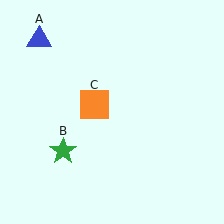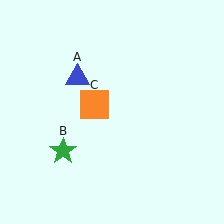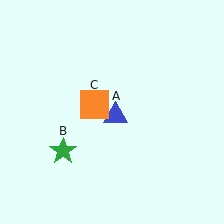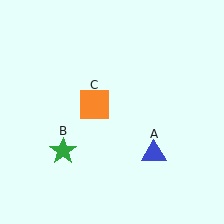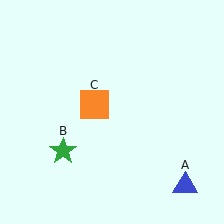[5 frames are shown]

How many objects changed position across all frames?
1 object changed position: blue triangle (object A).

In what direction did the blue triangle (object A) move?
The blue triangle (object A) moved down and to the right.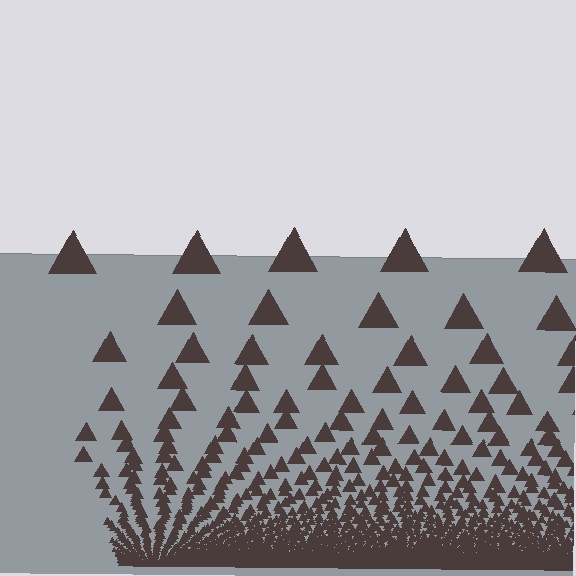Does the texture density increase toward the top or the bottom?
Density increases toward the bottom.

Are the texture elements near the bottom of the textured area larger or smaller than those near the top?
Smaller. The gradient is inverted — elements near the bottom are smaller and denser.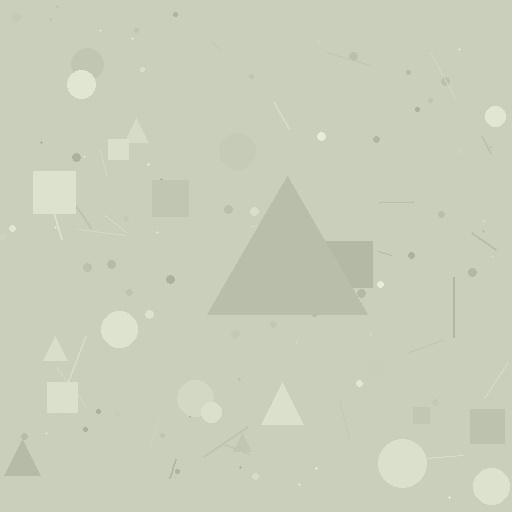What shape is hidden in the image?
A triangle is hidden in the image.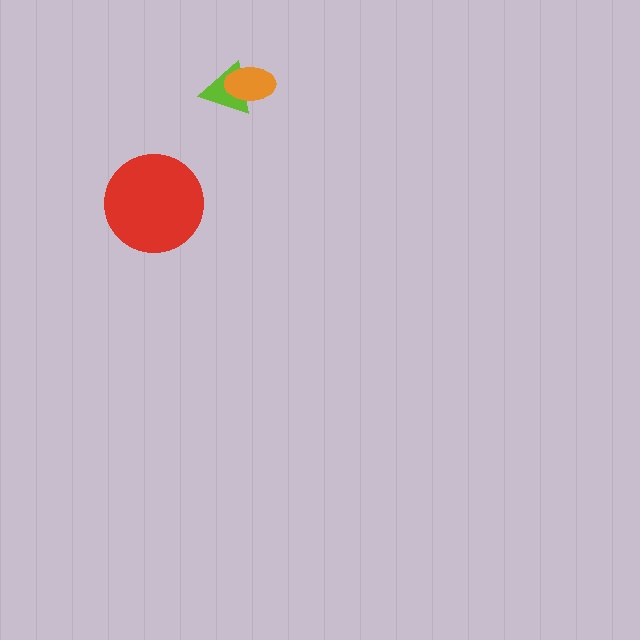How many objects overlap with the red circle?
0 objects overlap with the red circle.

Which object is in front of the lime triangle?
The orange ellipse is in front of the lime triangle.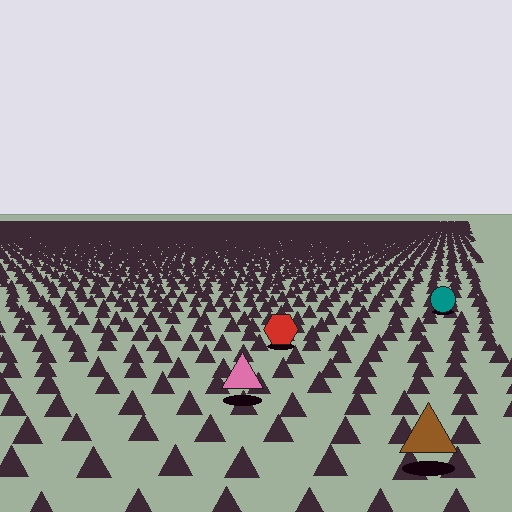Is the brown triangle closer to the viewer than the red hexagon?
Yes. The brown triangle is closer — you can tell from the texture gradient: the ground texture is coarser near it.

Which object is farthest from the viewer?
The teal circle is farthest from the viewer. It appears smaller and the ground texture around it is denser.